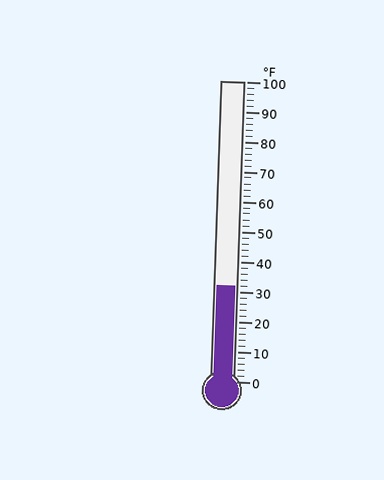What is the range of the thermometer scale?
The thermometer scale ranges from 0°F to 100°F.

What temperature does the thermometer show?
The thermometer shows approximately 32°F.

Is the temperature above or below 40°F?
The temperature is below 40°F.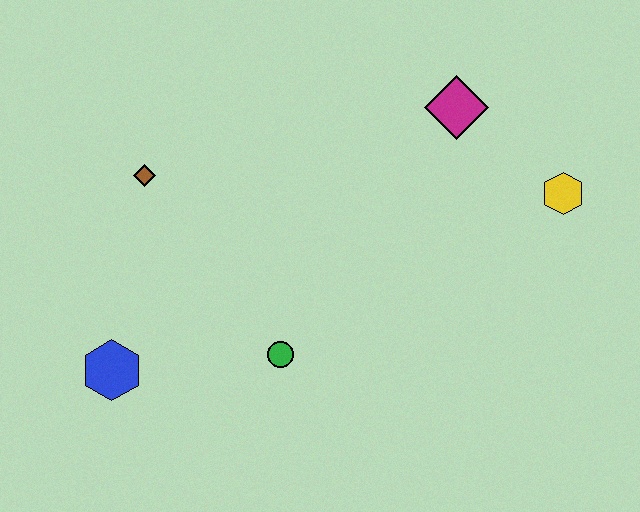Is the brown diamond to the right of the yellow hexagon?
No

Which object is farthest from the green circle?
The yellow hexagon is farthest from the green circle.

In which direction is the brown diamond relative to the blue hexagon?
The brown diamond is above the blue hexagon.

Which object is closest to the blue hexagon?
The green circle is closest to the blue hexagon.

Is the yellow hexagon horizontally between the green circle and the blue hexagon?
No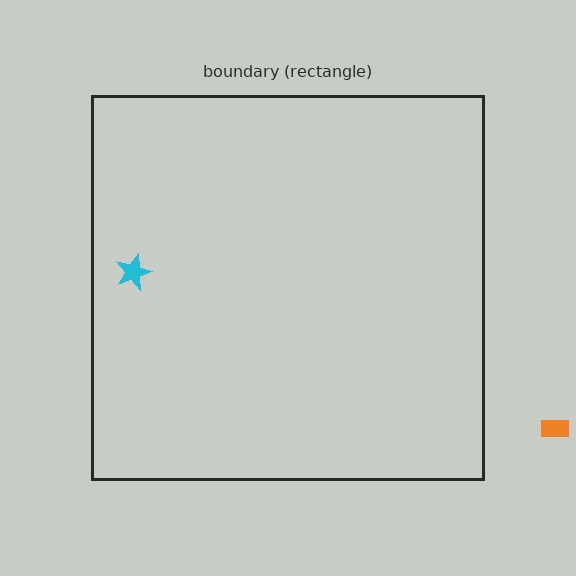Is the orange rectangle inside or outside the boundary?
Outside.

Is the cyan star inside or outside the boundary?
Inside.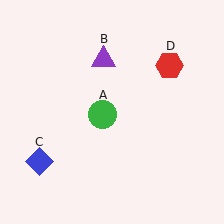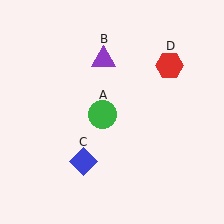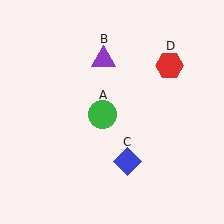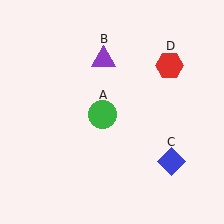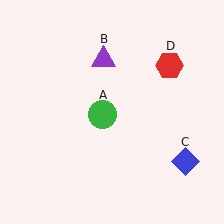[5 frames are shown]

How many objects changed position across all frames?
1 object changed position: blue diamond (object C).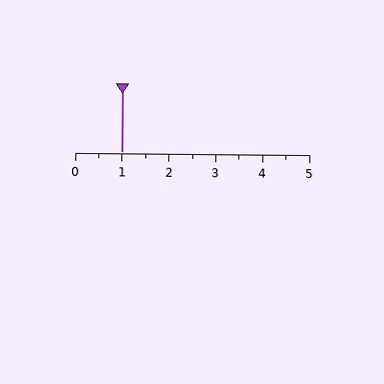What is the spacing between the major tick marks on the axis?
The major ticks are spaced 1 apart.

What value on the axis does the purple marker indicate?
The marker indicates approximately 1.